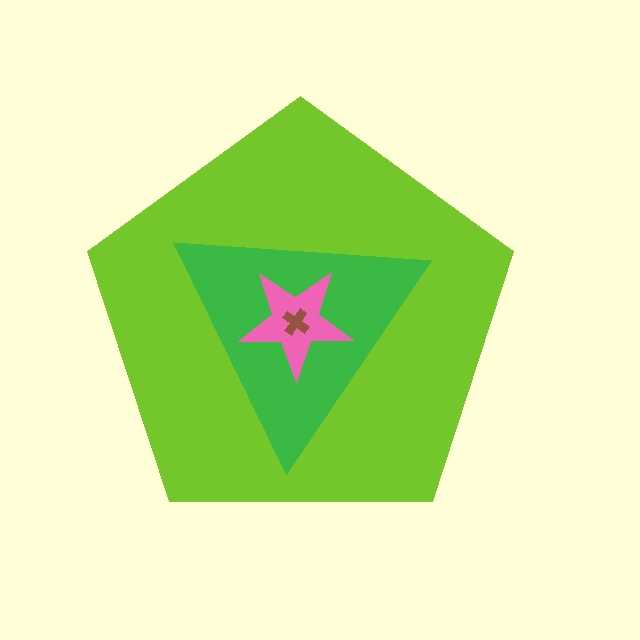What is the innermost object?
The brown cross.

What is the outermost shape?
The lime pentagon.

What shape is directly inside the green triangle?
The pink star.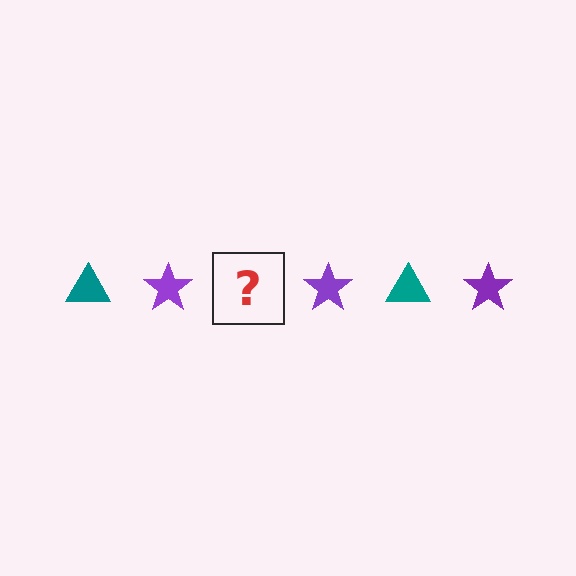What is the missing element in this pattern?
The missing element is a teal triangle.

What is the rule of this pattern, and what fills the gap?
The rule is that the pattern alternates between teal triangle and purple star. The gap should be filled with a teal triangle.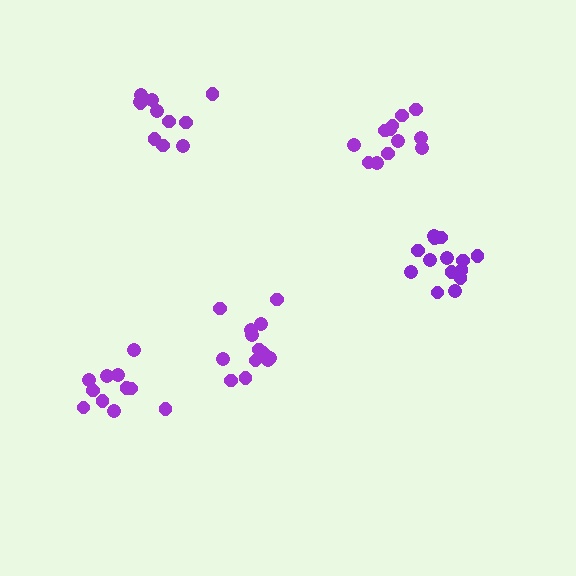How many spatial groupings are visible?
There are 5 spatial groupings.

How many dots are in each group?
Group 1: 12 dots, Group 2: 14 dots, Group 3: 11 dots, Group 4: 11 dots, Group 5: 14 dots (62 total).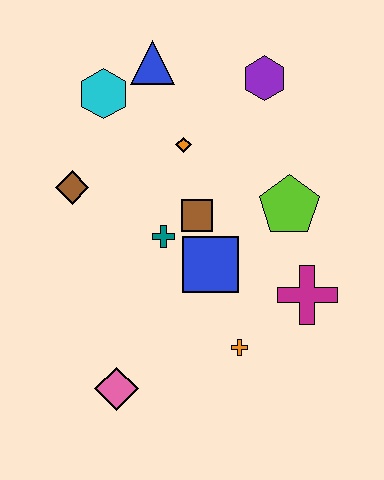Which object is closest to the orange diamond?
The brown square is closest to the orange diamond.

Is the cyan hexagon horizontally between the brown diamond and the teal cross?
Yes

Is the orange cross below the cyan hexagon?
Yes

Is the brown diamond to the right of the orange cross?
No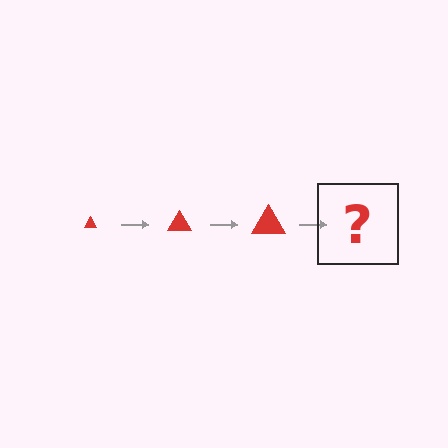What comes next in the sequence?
The next element should be a red triangle, larger than the previous one.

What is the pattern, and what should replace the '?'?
The pattern is that the triangle gets progressively larger each step. The '?' should be a red triangle, larger than the previous one.